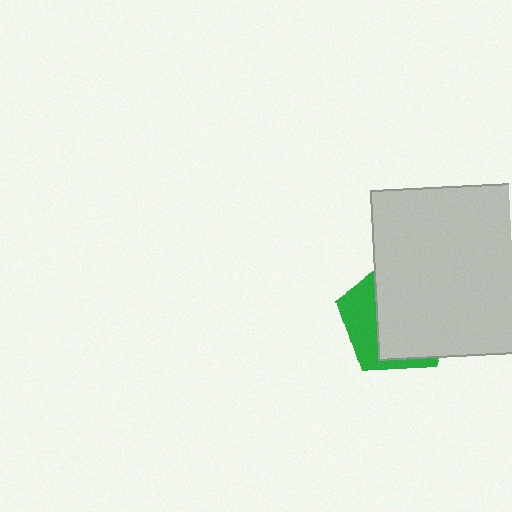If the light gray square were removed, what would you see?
You would see the complete green pentagon.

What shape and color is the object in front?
The object in front is a light gray square.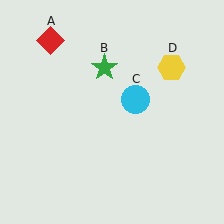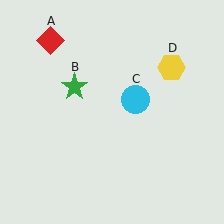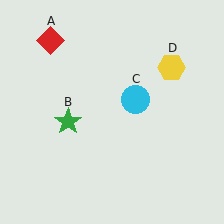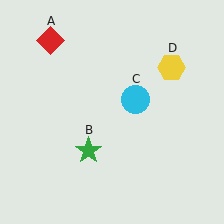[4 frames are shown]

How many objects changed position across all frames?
1 object changed position: green star (object B).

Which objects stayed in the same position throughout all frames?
Red diamond (object A) and cyan circle (object C) and yellow hexagon (object D) remained stationary.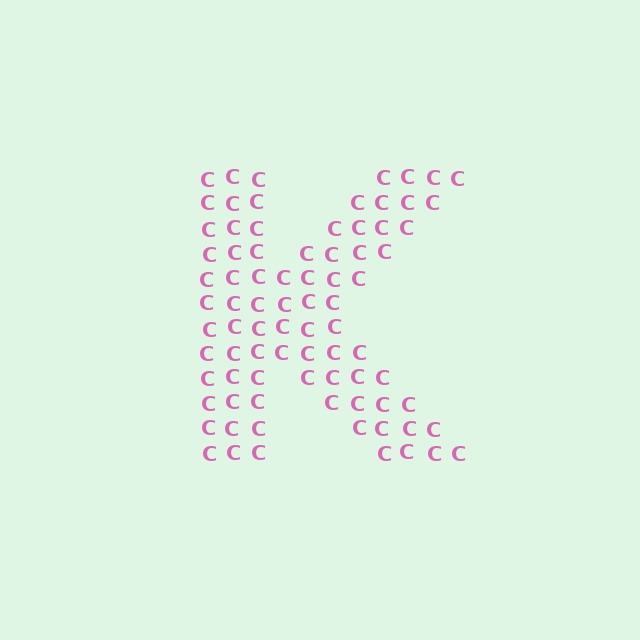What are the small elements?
The small elements are letter C's.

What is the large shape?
The large shape is the letter K.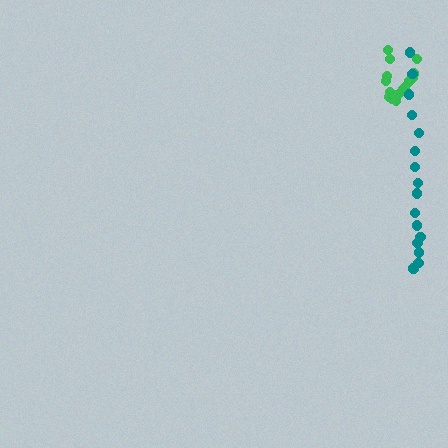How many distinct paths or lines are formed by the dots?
There are 2 distinct paths.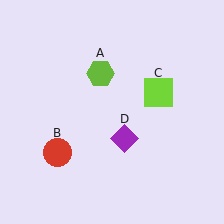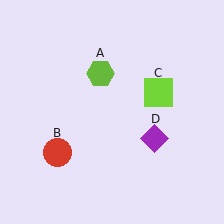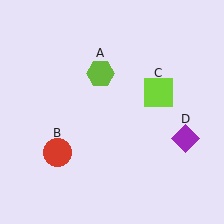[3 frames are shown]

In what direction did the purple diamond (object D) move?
The purple diamond (object D) moved right.